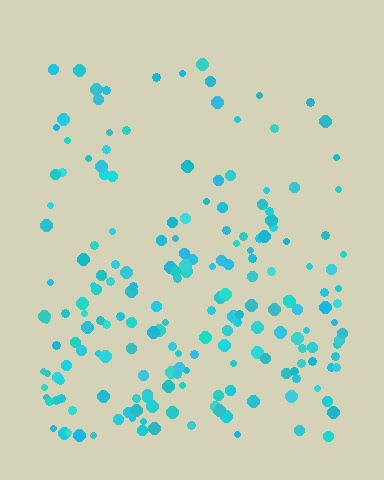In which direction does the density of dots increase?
From top to bottom, with the bottom side densest.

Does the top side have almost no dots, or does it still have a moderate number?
Still a moderate number, just noticeably fewer than the bottom.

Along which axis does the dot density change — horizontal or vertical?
Vertical.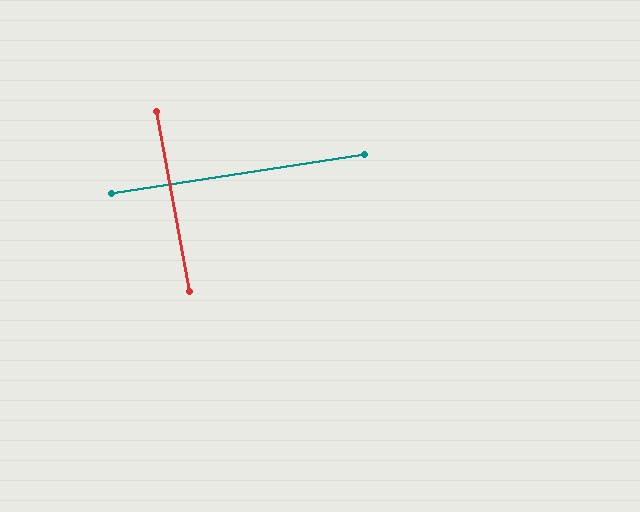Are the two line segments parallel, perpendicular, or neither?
Perpendicular — they meet at approximately 88°.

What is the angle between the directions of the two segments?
Approximately 88 degrees.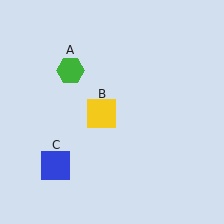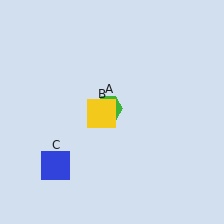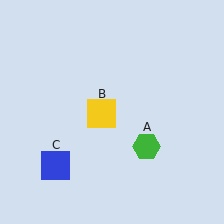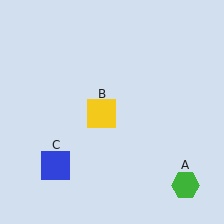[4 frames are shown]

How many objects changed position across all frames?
1 object changed position: green hexagon (object A).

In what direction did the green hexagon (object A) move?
The green hexagon (object A) moved down and to the right.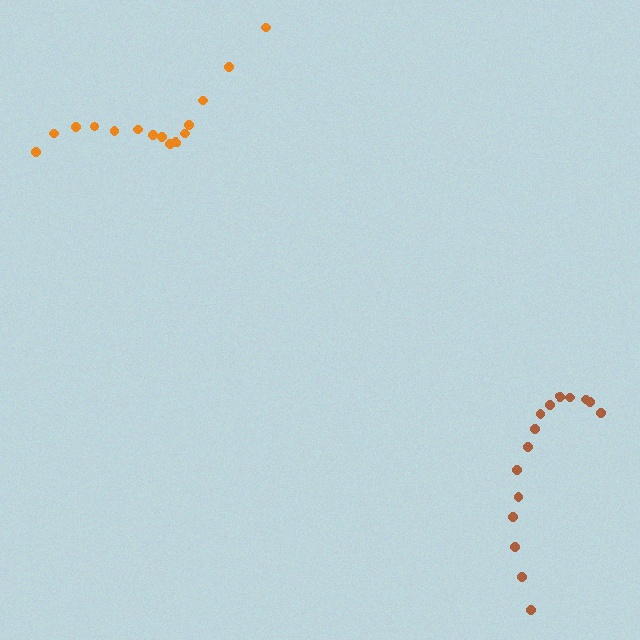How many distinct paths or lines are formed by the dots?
There are 2 distinct paths.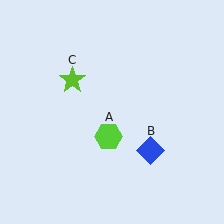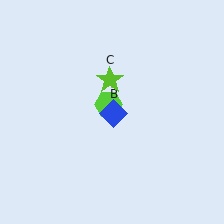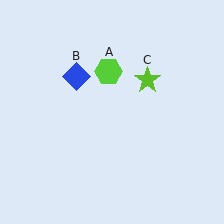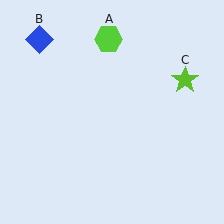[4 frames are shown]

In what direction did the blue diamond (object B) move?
The blue diamond (object B) moved up and to the left.